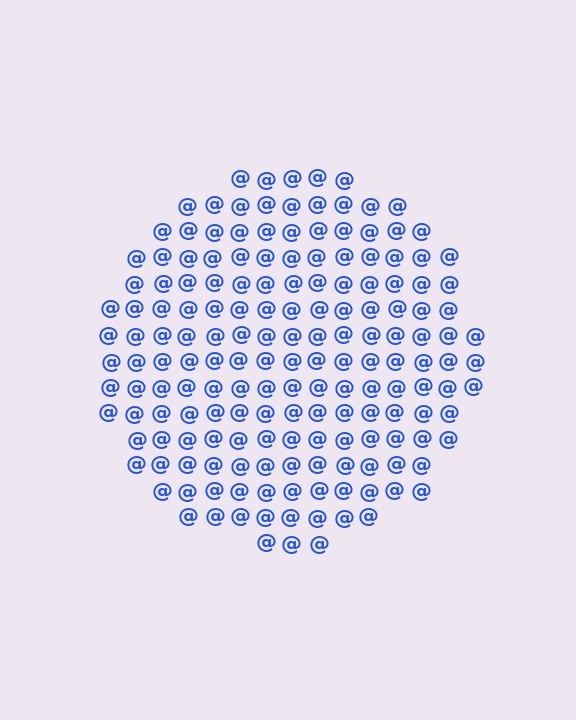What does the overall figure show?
The overall figure shows a circle.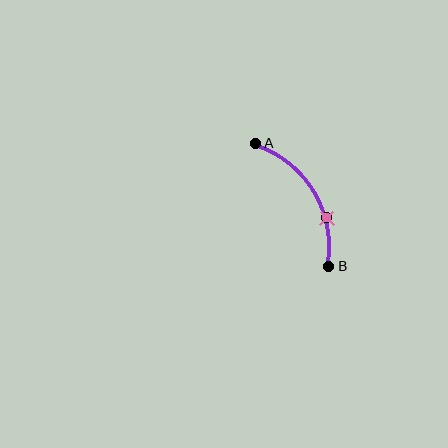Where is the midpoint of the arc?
The arc midpoint is the point on the curve farthest from the straight line joining A and B. It sits to the right of that line.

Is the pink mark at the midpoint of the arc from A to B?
No. The pink mark lies on the arc but is closer to endpoint B. The arc midpoint would be at the point on the curve equidistant along the arc from both A and B.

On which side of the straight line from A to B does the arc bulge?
The arc bulges to the right of the straight line connecting A and B.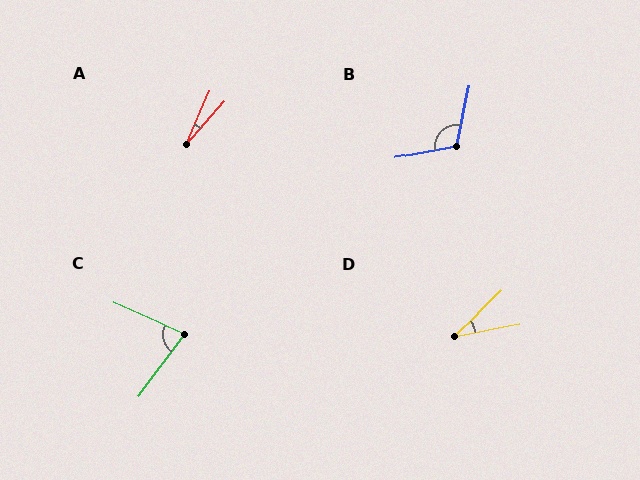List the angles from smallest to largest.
A (18°), D (34°), C (77°), B (112°).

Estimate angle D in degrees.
Approximately 34 degrees.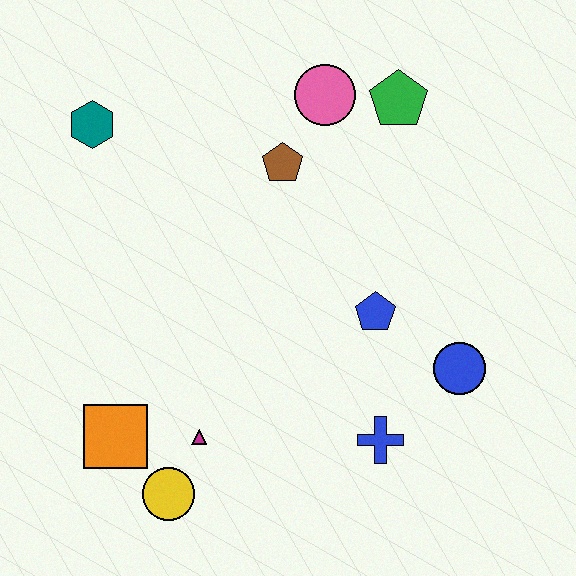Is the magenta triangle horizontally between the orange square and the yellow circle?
No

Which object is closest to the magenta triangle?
The yellow circle is closest to the magenta triangle.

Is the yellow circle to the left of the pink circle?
Yes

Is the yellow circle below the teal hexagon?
Yes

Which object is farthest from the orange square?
The green pentagon is farthest from the orange square.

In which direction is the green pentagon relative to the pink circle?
The green pentagon is to the right of the pink circle.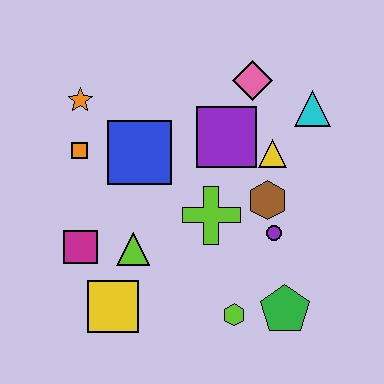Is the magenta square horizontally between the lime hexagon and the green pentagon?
No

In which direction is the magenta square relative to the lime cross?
The magenta square is to the left of the lime cross.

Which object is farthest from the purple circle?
The orange star is farthest from the purple circle.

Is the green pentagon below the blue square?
Yes